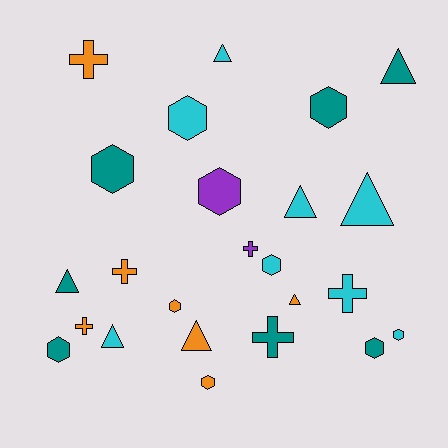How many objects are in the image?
There are 24 objects.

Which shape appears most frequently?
Hexagon, with 10 objects.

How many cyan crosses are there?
There is 1 cyan cross.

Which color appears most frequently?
Cyan, with 8 objects.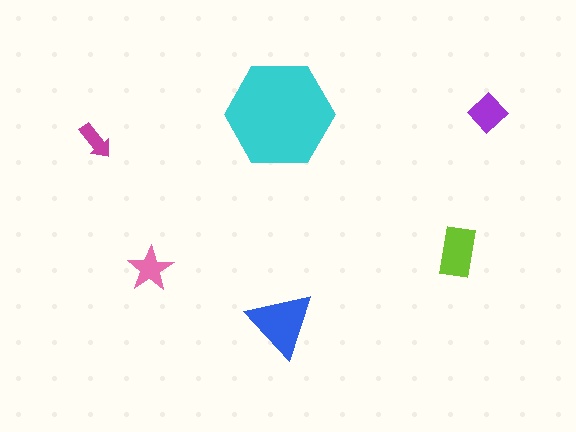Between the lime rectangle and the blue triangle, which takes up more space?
The blue triangle.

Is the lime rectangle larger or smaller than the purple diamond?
Larger.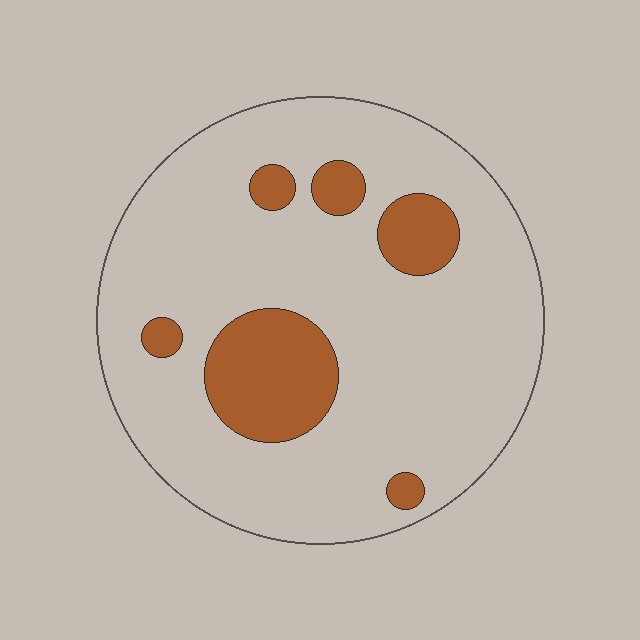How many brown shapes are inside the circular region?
6.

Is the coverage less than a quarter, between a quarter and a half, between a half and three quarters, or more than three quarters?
Less than a quarter.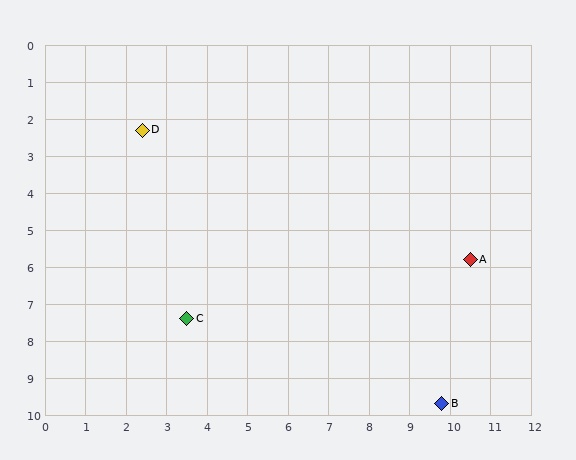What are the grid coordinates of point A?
Point A is at approximately (10.5, 5.8).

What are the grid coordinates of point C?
Point C is at approximately (3.5, 7.4).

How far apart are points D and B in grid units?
Points D and B are about 10.5 grid units apart.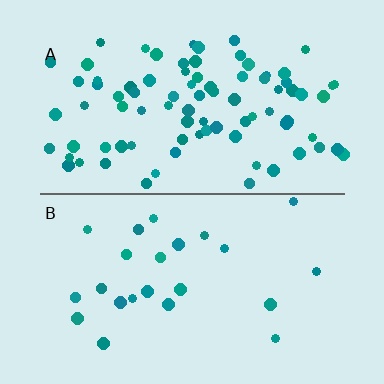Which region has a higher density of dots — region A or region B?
A (the top).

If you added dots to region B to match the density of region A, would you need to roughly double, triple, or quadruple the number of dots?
Approximately quadruple.